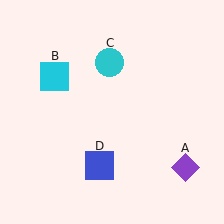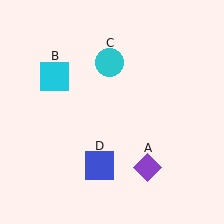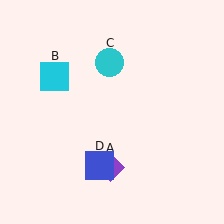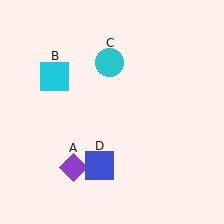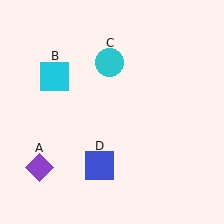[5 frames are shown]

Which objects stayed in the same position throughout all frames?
Cyan square (object B) and cyan circle (object C) and blue square (object D) remained stationary.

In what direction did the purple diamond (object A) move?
The purple diamond (object A) moved left.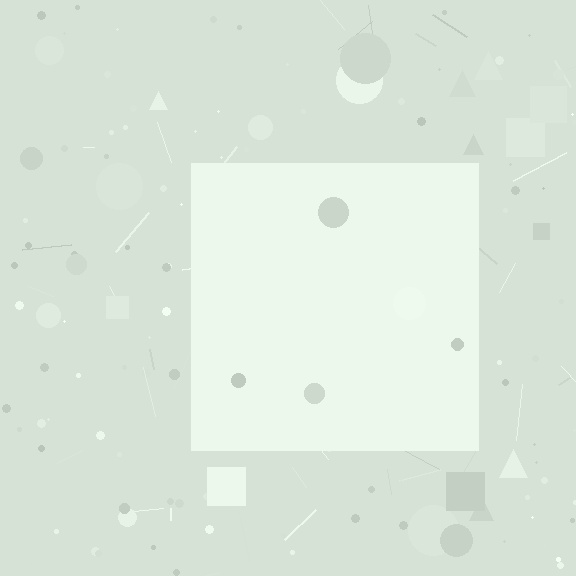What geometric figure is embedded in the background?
A square is embedded in the background.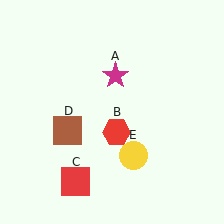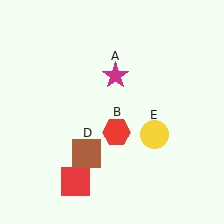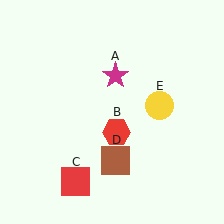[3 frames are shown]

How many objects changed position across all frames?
2 objects changed position: brown square (object D), yellow circle (object E).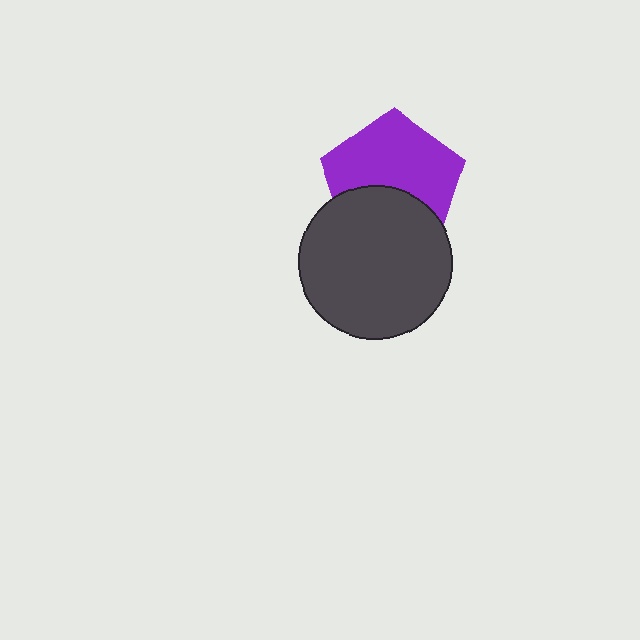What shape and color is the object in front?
The object in front is a dark gray circle.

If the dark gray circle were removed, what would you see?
You would see the complete purple pentagon.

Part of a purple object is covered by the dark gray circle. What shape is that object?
It is a pentagon.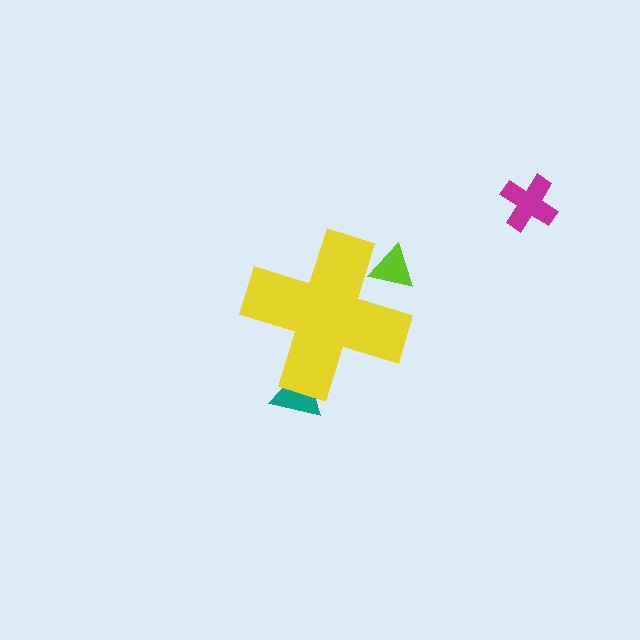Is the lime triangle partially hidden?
Yes, the lime triangle is partially hidden behind the yellow cross.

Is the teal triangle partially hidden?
Yes, the teal triangle is partially hidden behind the yellow cross.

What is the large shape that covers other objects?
A yellow cross.